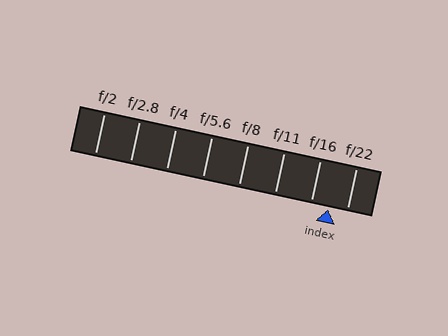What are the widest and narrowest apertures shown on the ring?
The widest aperture shown is f/2 and the narrowest is f/22.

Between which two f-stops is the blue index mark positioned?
The index mark is between f/16 and f/22.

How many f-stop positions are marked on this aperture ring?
There are 8 f-stop positions marked.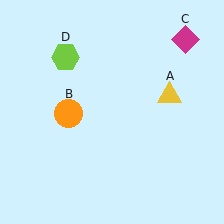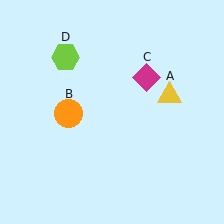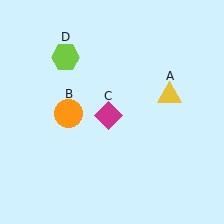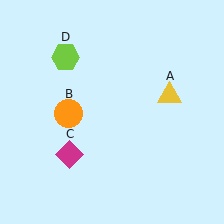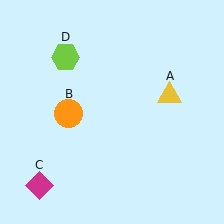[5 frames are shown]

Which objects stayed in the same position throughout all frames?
Yellow triangle (object A) and orange circle (object B) and lime hexagon (object D) remained stationary.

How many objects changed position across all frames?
1 object changed position: magenta diamond (object C).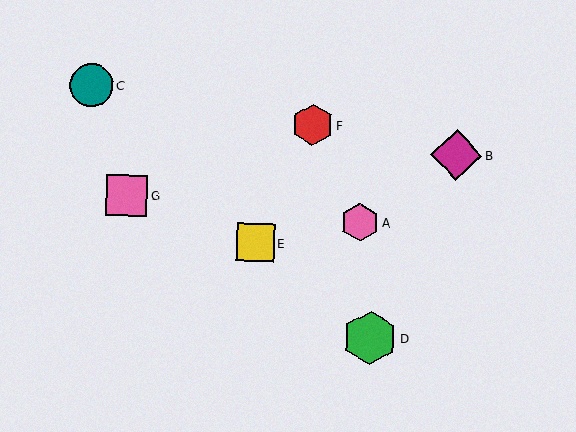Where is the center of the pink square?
The center of the pink square is at (127, 196).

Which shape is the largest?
The green hexagon (labeled D) is the largest.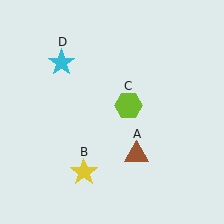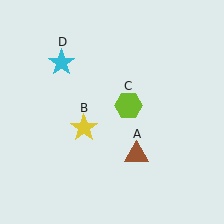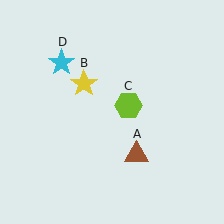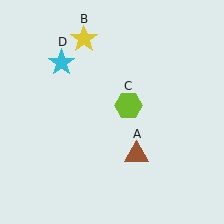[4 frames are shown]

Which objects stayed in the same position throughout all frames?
Brown triangle (object A) and lime hexagon (object C) and cyan star (object D) remained stationary.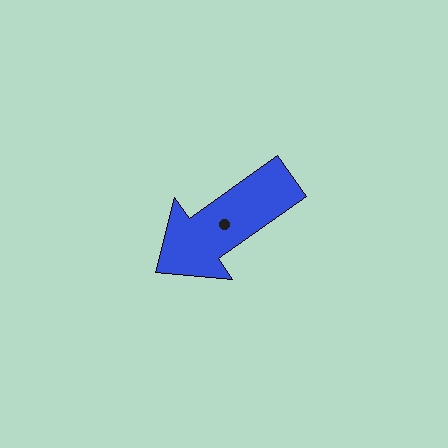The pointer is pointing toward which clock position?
Roughly 8 o'clock.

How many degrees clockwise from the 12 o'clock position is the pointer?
Approximately 235 degrees.